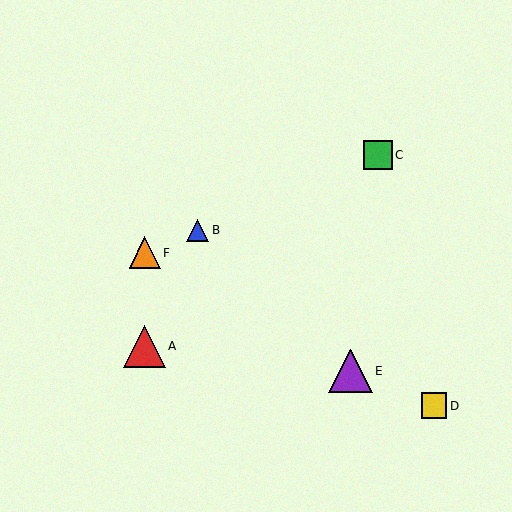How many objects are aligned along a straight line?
3 objects (B, C, F) are aligned along a straight line.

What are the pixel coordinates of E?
Object E is at (350, 371).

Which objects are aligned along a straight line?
Objects B, C, F are aligned along a straight line.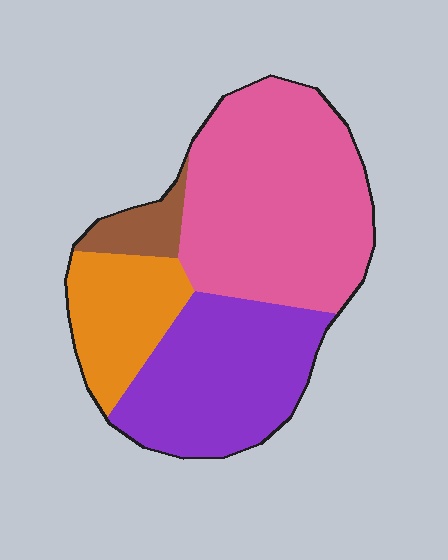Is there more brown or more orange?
Orange.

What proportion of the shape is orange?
Orange covers around 15% of the shape.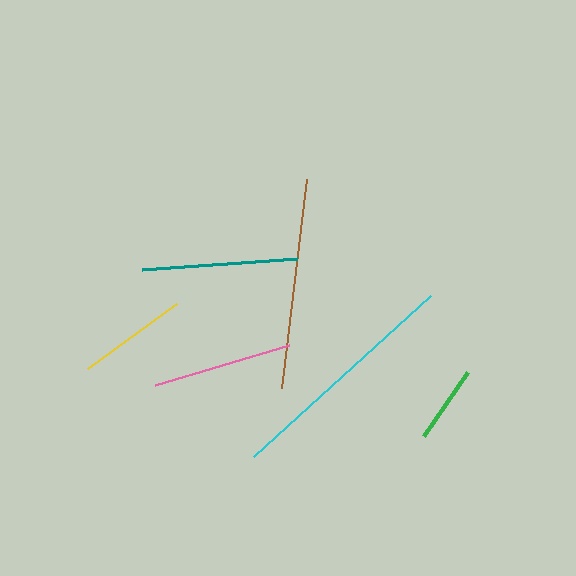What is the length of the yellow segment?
The yellow segment is approximately 110 pixels long.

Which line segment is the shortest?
The green line is the shortest at approximately 77 pixels.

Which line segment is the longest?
The cyan line is the longest at approximately 239 pixels.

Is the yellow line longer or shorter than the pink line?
The pink line is longer than the yellow line.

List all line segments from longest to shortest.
From longest to shortest: cyan, brown, teal, pink, yellow, green.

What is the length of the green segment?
The green segment is approximately 77 pixels long.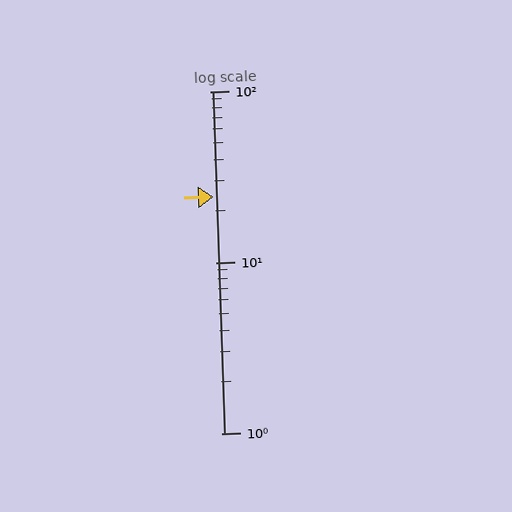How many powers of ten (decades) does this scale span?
The scale spans 2 decades, from 1 to 100.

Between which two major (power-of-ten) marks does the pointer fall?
The pointer is between 10 and 100.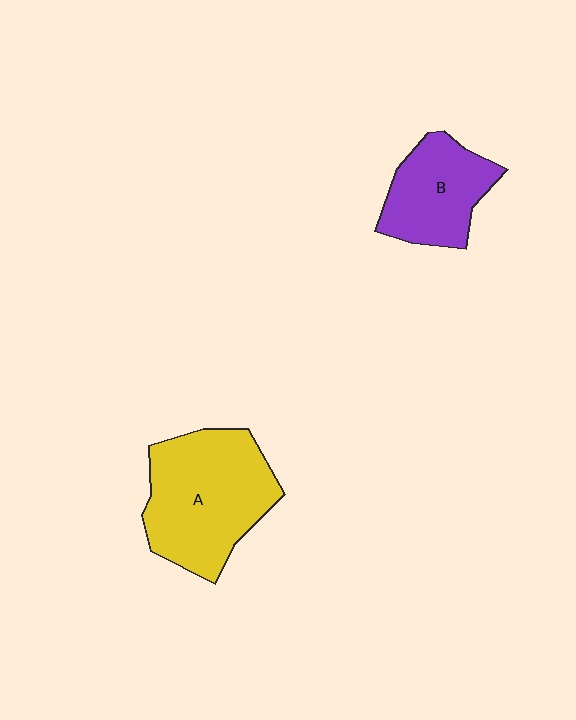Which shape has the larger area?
Shape A (yellow).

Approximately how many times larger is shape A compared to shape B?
Approximately 1.6 times.